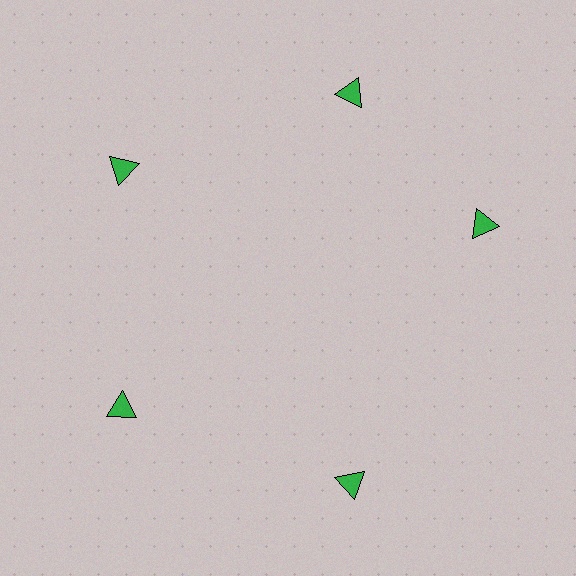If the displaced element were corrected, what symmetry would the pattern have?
It would have 5-fold rotational symmetry — the pattern would map onto itself every 72 degrees.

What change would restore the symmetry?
The symmetry would be restored by rotating it back into even spacing with its neighbors so that all 5 triangles sit at equal angles and equal distance from the center.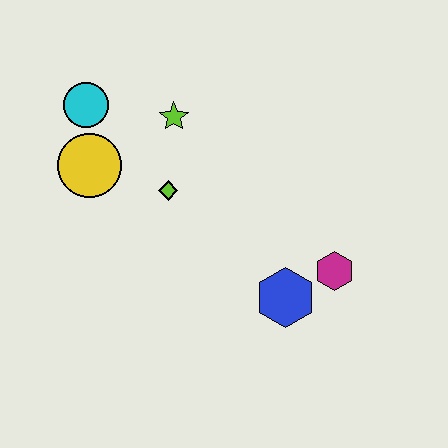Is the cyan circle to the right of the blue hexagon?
No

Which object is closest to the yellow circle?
The cyan circle is closest to the yellow circle.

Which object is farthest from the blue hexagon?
The cyan circle is farthest from the blue hexagon.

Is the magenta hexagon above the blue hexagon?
Yes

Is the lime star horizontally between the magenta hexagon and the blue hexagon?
No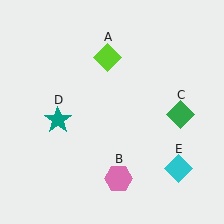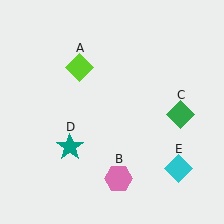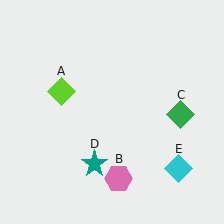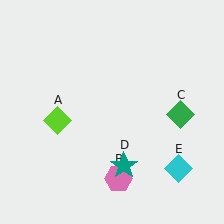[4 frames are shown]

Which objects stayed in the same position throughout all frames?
Pink hexagon (object B) and green diamond (object C) and cyan diamond (object E) remained stationary.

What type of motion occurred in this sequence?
The lime diamond (object A), teal star (object D) rotated counterclockwise around the center of the scene.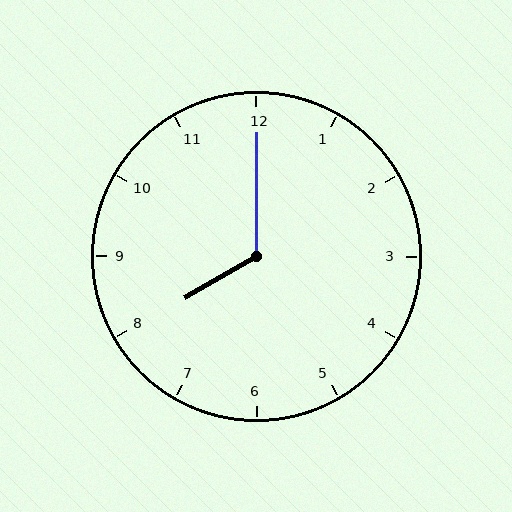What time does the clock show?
8:00.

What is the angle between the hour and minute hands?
Approximately 120 degrees.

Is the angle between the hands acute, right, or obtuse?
It is obtuse.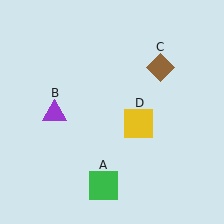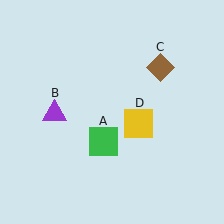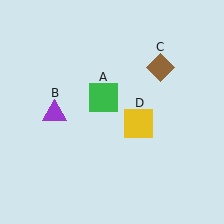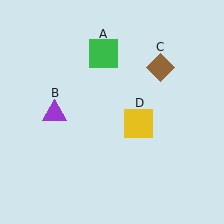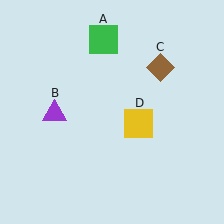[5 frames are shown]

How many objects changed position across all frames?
1 object changed position: green square (object A).